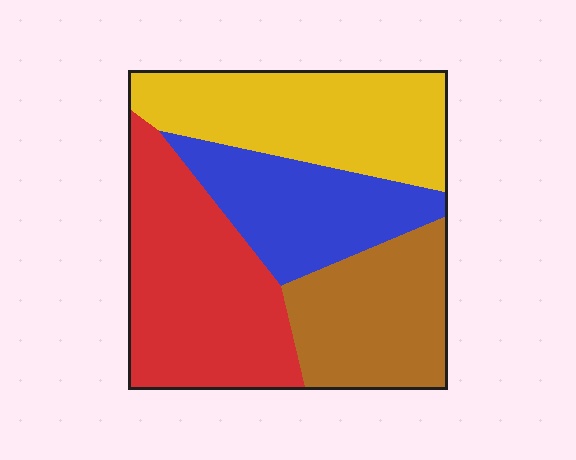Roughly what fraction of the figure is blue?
Blue covers about 20% of the figure.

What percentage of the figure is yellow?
Yellow takes up about one quarter (1/4) of the figure.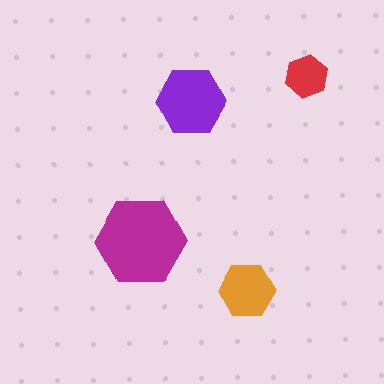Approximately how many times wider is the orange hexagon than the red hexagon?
About 1.5 times wider.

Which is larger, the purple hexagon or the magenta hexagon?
The magenta one.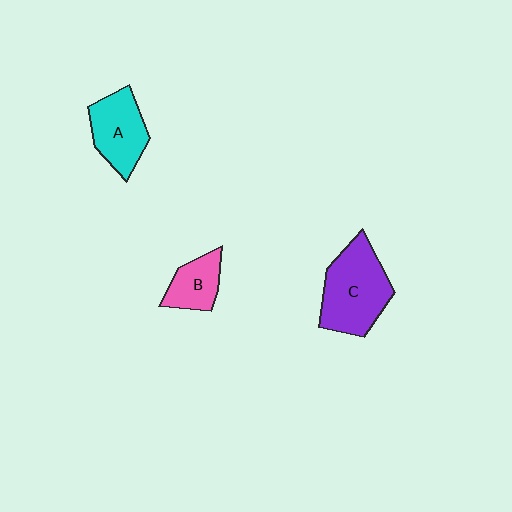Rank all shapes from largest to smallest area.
From largest to smallest: C (purple), A (cyan), B (pink).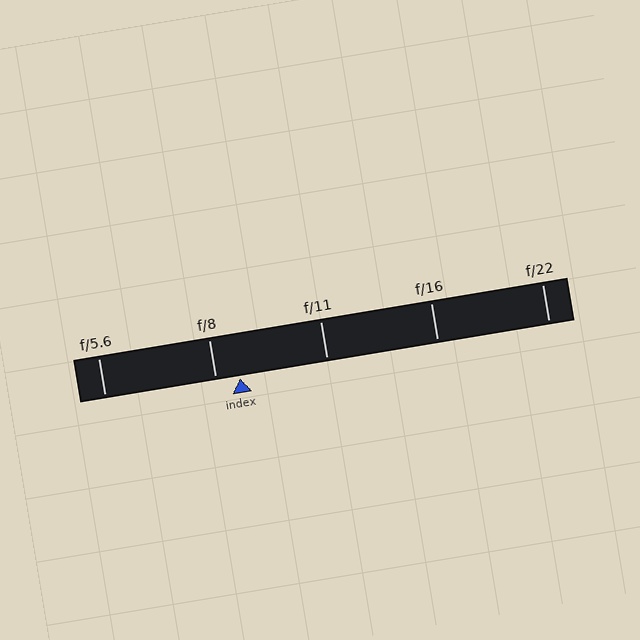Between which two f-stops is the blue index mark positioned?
The index mark is between f/8 and f/11.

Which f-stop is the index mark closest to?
The index mark is closest to f/8.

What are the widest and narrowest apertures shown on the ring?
The widest aperture shown is f/5.6 and the narrowest is f/22.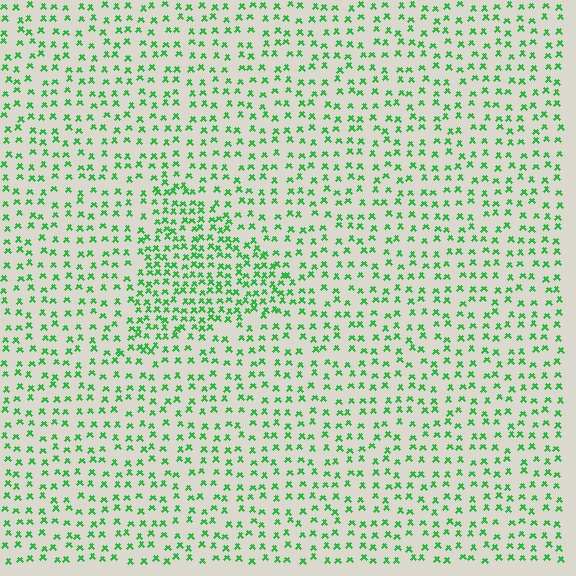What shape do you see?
I see a triangle.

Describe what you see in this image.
The image contains small green elements arranged at two different densities. A triangle-shaped region is visible where the elements are more densely packed than the surrounding area.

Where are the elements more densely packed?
The elements are more densely packed inside the triangle boundary.